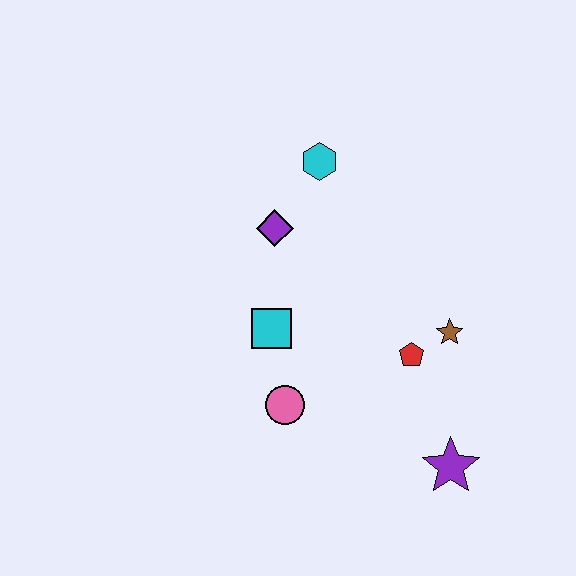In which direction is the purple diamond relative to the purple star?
The purple diamond is above the purple star.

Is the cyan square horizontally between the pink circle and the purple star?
No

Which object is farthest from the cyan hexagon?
The purple star is farthest from the cyan hexagon.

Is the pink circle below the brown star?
Yes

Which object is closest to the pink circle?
The cyan square is closest to the pink circle.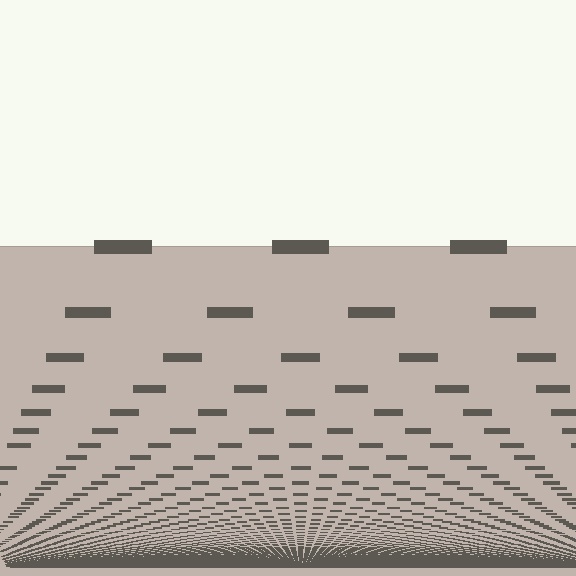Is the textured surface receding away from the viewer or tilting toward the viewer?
The surface appears to tilt toward the viewer. Texture elements get larger and sparser toward the top.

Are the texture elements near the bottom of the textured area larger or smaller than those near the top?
Smaller. The gradient is inverted — elements near the bottom are smaller and denser.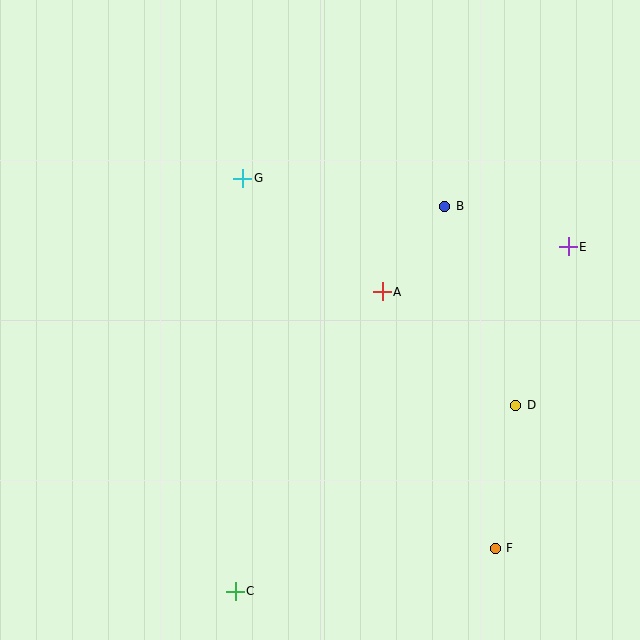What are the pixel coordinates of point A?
Point A is at (382, 292).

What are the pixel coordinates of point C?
Point C is at (235, 591).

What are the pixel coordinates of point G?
Point G is at (242, 178).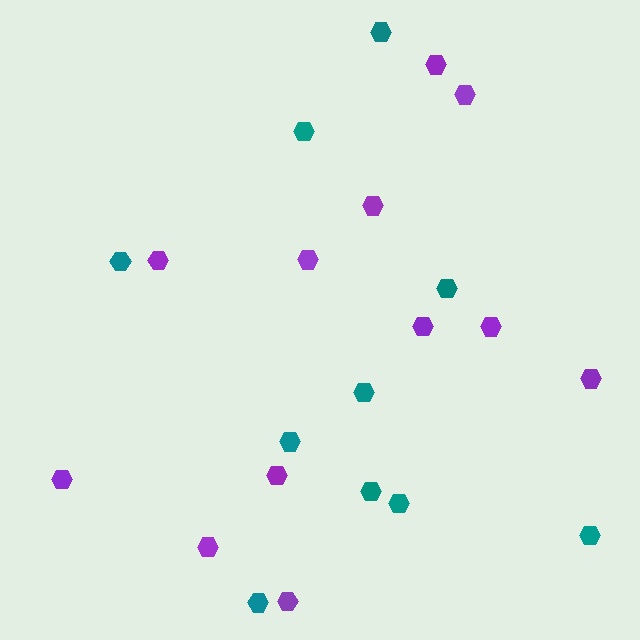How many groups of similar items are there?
There are 2 groups: one group of teal hexagons (10) and one group of purple hexagons (12).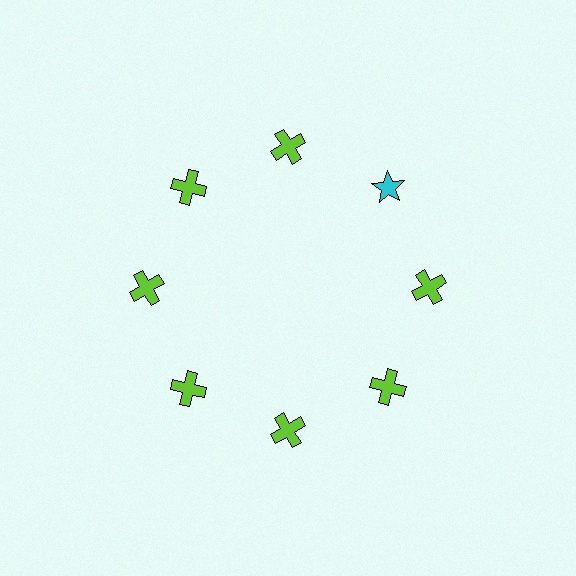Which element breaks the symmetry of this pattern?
The cyan star at roughly the 2 o'clock position breaks the symmetry. All other shapes are lime crosses.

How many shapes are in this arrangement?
There are 8 shapes arranged in a ring pattern.